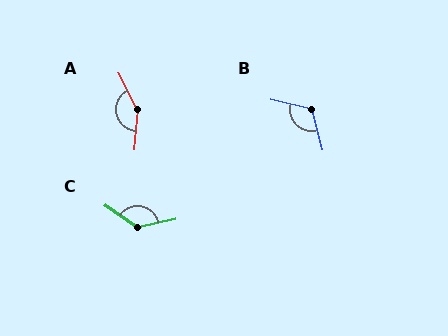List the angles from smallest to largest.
B (119°), C (133°), A (148°).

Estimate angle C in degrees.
Approximately 133 degrees.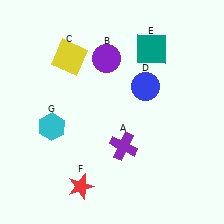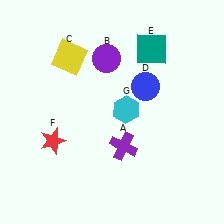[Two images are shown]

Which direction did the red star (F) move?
The red star (F) moved up.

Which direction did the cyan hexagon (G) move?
The cyan hexagon (G) moved right.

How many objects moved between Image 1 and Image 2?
2 objects moved between the two images.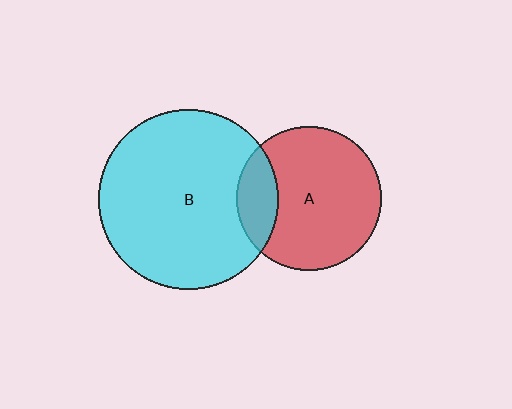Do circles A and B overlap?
Yes.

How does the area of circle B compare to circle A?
Approximately 1.6 times.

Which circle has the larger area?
Circle B (cyan).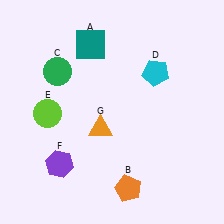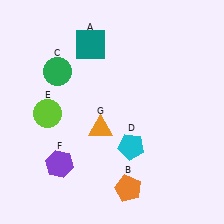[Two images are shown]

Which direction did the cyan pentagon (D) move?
The cyan pentagon (D) moved down.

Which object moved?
The cyan pentagon (D) moved down.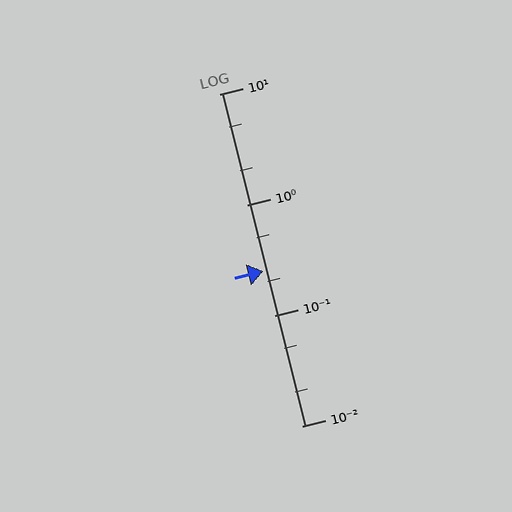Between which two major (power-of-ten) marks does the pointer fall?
The pointer is between 0.1 and 1.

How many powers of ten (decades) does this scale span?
The scale spans 3 decades, from 0.01 to 10.